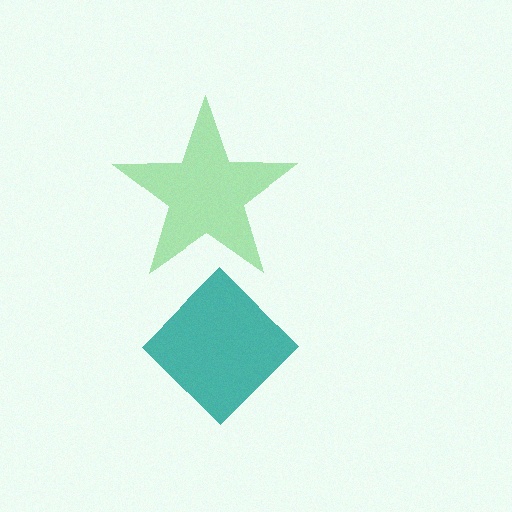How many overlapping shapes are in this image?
There are 2 overlapping shapes in the image.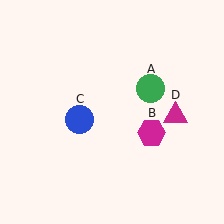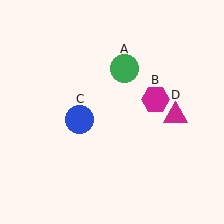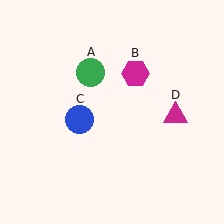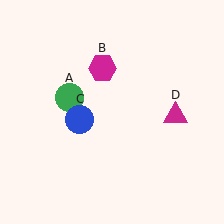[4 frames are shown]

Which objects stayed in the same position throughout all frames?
Blue circle (object C) and magenta triangle (object D) remained stationary.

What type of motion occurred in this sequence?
The green circle (object A), magenta hexagon (object B) rotated counterclockwise around the center of the scene.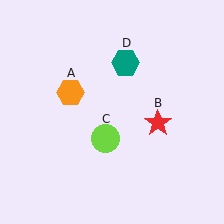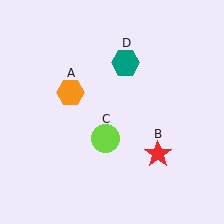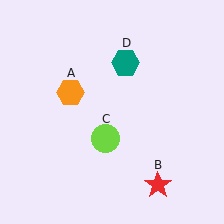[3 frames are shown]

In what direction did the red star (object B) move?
The red star (object B) moved down.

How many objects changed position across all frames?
1 object changed position: red star (object B).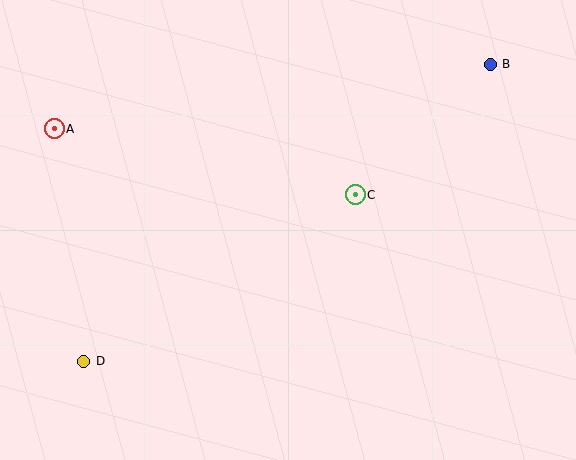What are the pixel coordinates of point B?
Point B is at (490, 64).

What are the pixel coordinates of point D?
Point D is at (84, 361).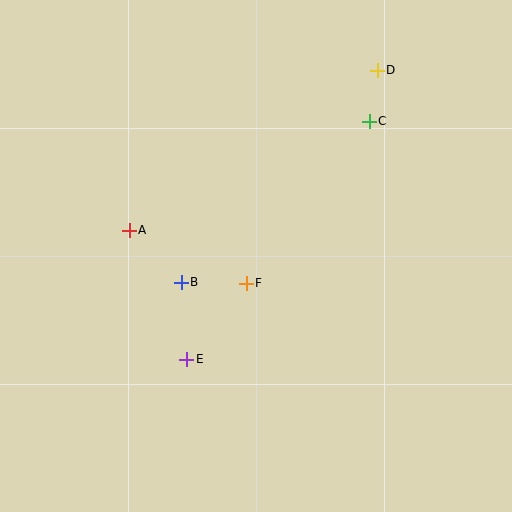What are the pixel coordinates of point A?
Point A is at (129, 230).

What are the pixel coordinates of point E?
Point E is at (187, 359).